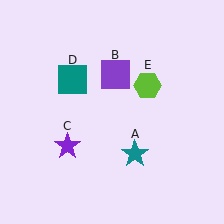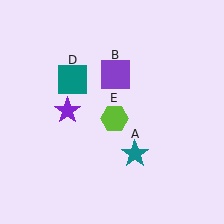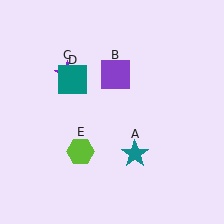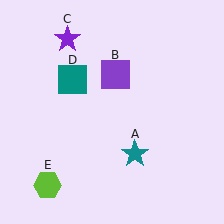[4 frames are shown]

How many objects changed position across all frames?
2 objects changed position: purple star (object C), lime hexagon (object E).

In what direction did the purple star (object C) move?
The purple star (object C) moved up.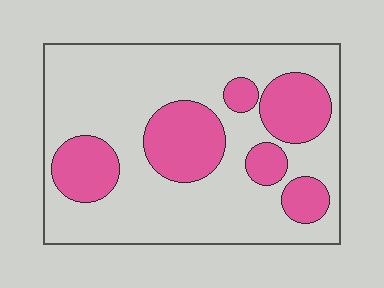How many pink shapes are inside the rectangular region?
6.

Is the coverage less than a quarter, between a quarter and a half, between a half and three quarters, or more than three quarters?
Between a quarter and a half.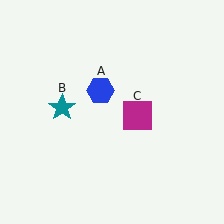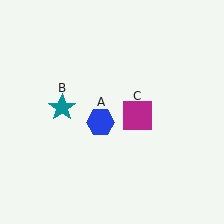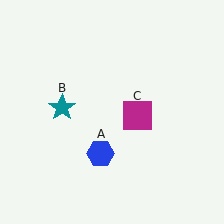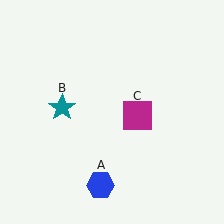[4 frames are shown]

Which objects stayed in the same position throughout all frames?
Teal star (object B) and magenta square (object C) remained stationary.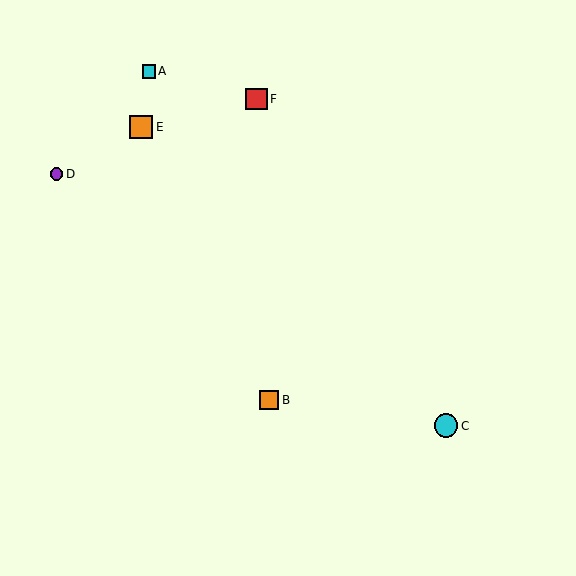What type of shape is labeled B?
Shape B is an orange square.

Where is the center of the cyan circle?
The center of the cyan circle is at (446, 426).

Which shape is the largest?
The orange square (labeled E) is the largest.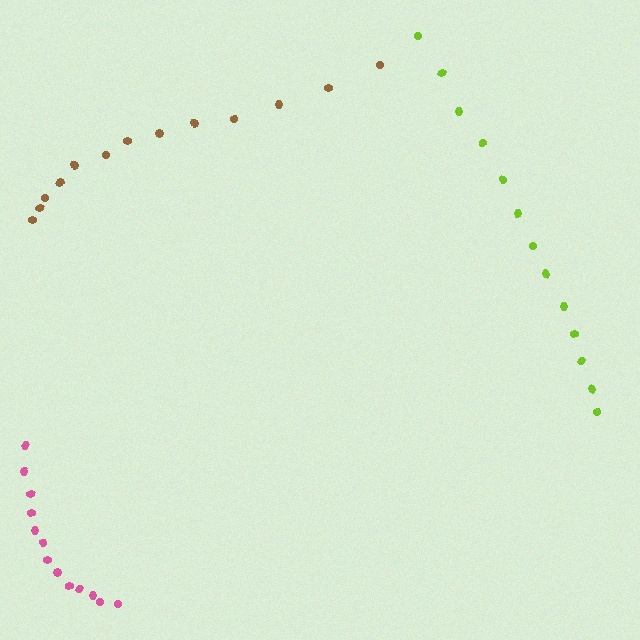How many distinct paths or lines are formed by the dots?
There are 3 distinct paths.